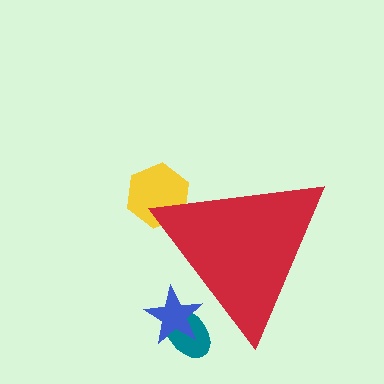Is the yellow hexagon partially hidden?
Yes, the yellow hexagon is partially hidden behind the red triangle.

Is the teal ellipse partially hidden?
Yes, the teal ellipse is partially hidden behind the red triangle.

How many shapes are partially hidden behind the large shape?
3 shapes are partially hidden.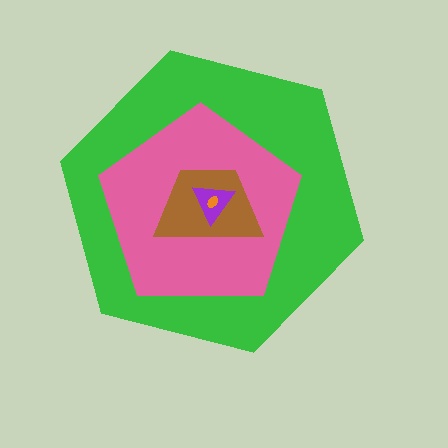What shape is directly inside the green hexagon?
The pink pentagon.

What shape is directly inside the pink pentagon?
The brown trapezoid.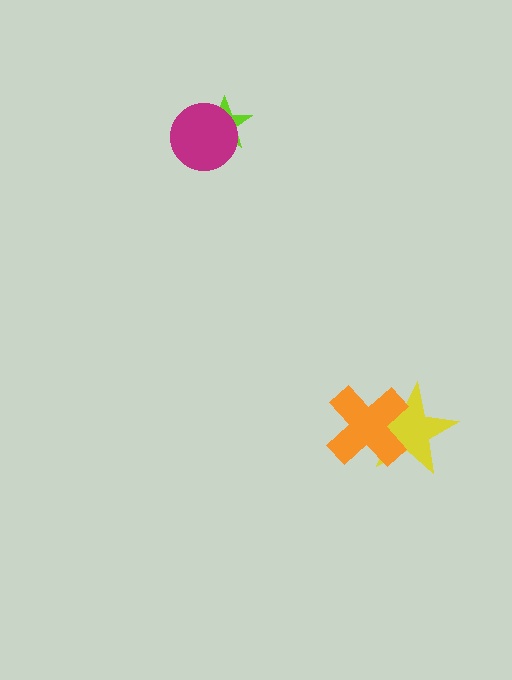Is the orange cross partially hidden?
No, no other shape covers it.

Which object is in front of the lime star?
The magenta circle is in front of the lime star.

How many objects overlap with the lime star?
1 object overlaps with the lime star.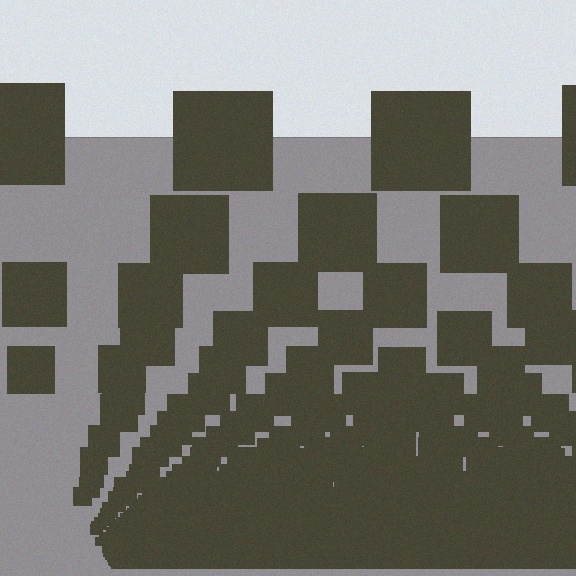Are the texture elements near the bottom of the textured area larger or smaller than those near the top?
Smaller. The gradient is inverted — elements near the bottom are smaller and denser.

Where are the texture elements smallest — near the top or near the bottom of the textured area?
Near the bottom.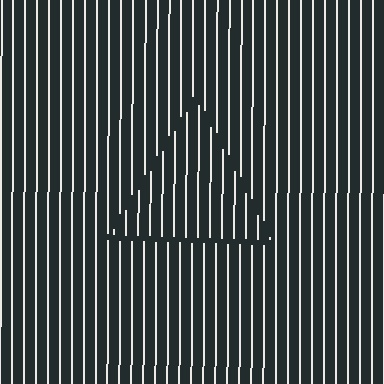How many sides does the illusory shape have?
3 sides — the line-ends trace a triangle.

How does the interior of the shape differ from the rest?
The interior of the shape contains the same grating, shifted by half a period — the contour is defined by the phase discontinuity where line-ends from the inner and outer gratings abut.